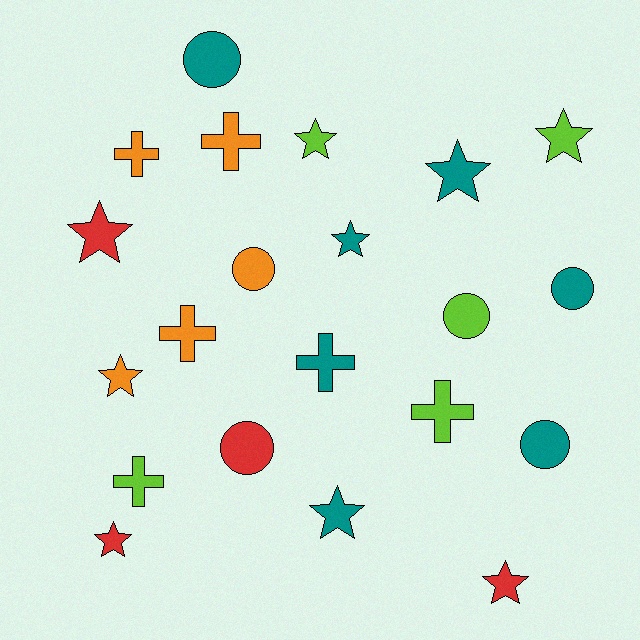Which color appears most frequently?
Teal, with 7 objects.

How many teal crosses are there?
There is 1 teal cross.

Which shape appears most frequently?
Star, with 9 objects.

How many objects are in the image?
There are 21 objects.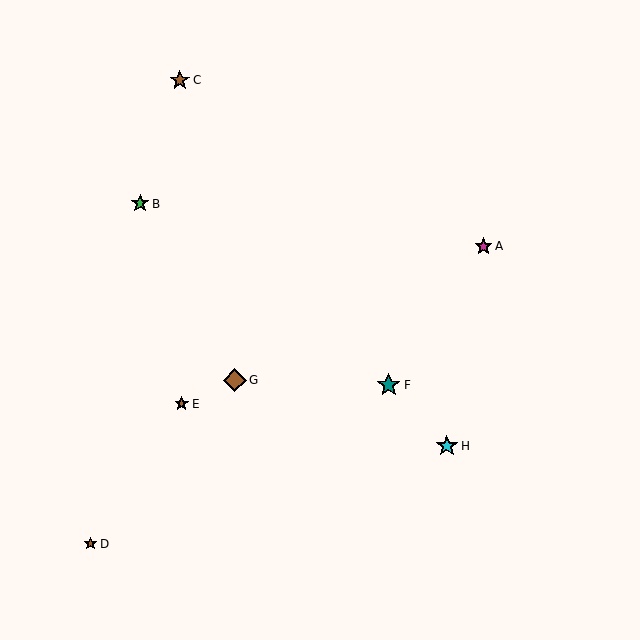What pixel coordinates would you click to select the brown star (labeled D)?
Click at (91, 544) to select the brown star D.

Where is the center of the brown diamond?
The center of the brown diamond is at (235, 380).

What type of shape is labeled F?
Shape F is a teal star.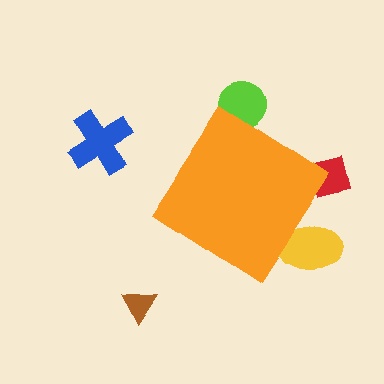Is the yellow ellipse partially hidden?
Yes, the yellow ellipse is partially hidden behind the orange diamond.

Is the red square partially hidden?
Yes, the red square is partially hidden behind the orange diamond.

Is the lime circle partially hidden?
Yes, the lime circle is partially hidden behind the orange diamond.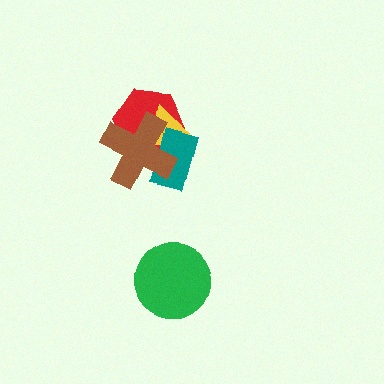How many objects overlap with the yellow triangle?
3 objects overlap with the yellow triangle.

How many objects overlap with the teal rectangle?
3 objects overlap with the teal rectangle.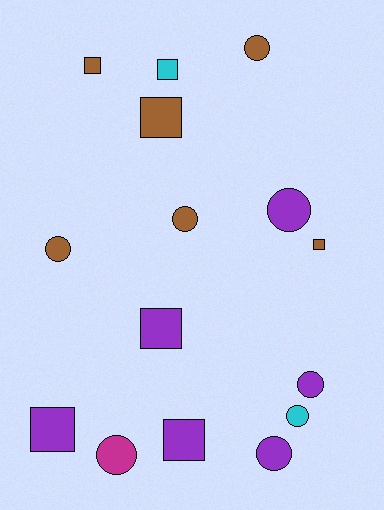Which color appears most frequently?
Purple, with 6 objects.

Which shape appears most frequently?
Circle, with 8 objects.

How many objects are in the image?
There are 15 objects.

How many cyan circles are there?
There is 1 cyan circle.